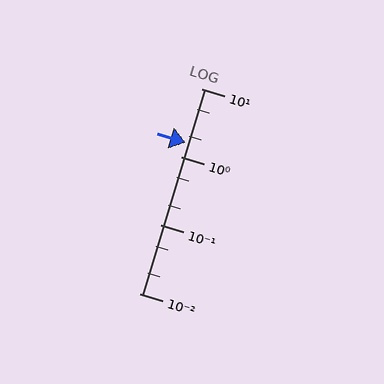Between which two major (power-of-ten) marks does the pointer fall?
The pointer is between 1 and 10.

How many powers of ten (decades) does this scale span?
The scale spans 3 decades, from 0.01 to 10.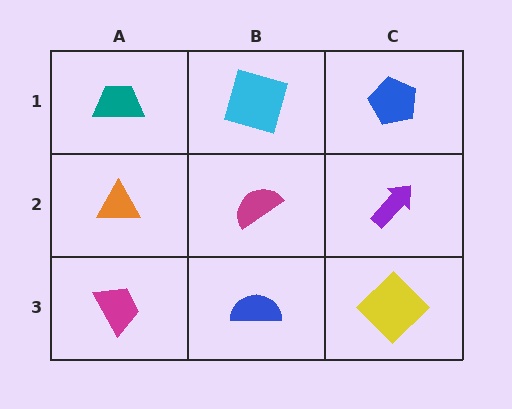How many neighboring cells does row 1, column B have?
3.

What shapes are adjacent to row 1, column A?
An orange triangle (row 2, column A), a cyan square (row 1, column B).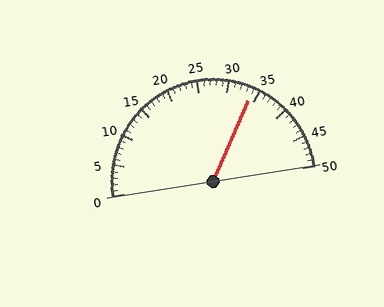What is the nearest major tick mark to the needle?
The nearest major tick mark is 35.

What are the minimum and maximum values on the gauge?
The gauge ranges from 0 to 50.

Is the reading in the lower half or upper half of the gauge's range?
The reading is in the upper half of the range (0 to 50).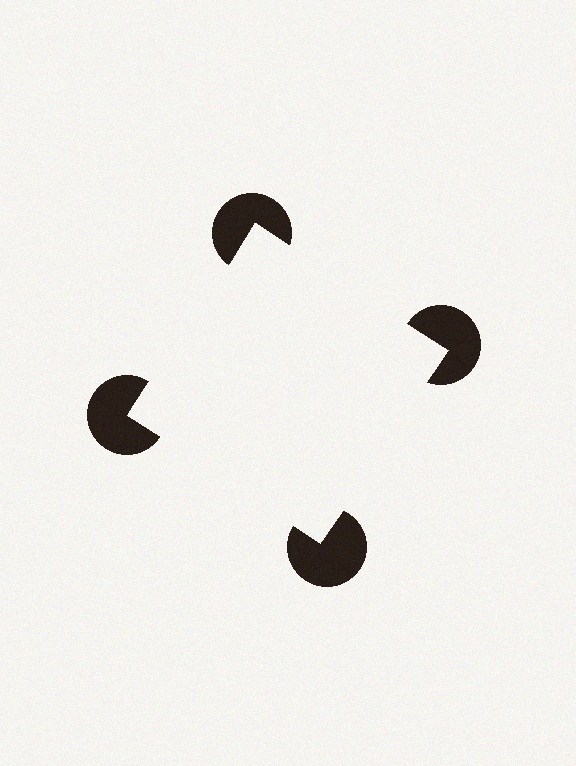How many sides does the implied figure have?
4 sides.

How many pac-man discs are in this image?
There are 4 — one at each vertex of the illusory square.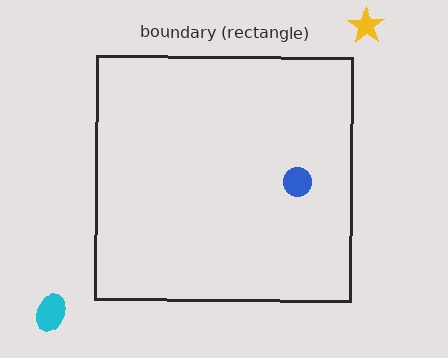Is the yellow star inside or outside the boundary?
Outside.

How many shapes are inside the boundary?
1 inside, 2 outside.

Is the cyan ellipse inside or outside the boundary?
Outside.